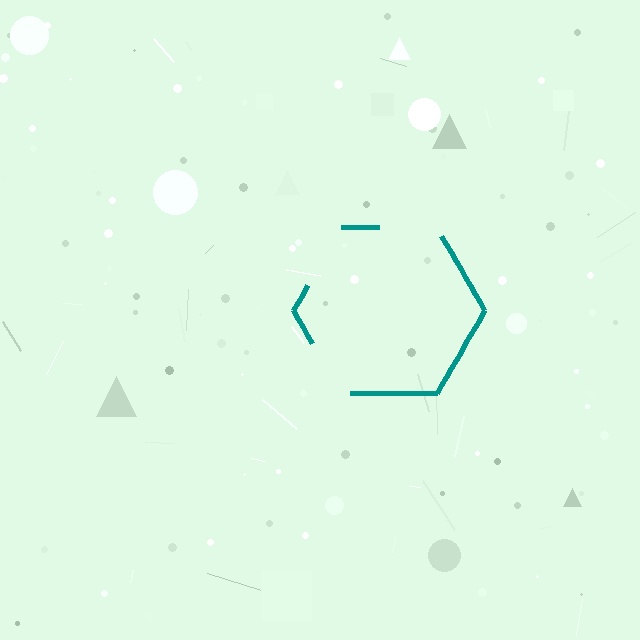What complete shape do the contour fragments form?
The contour fragments form a hexagon.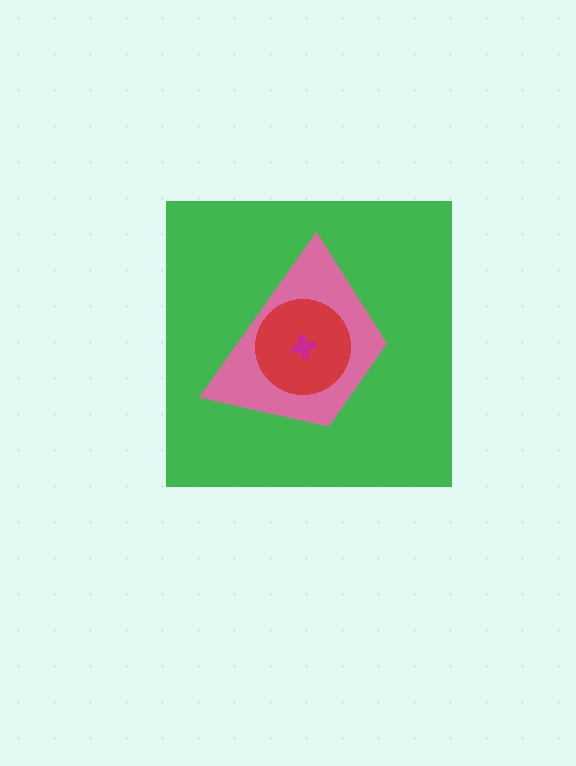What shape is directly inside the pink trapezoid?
The red circle.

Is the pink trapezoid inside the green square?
Yes.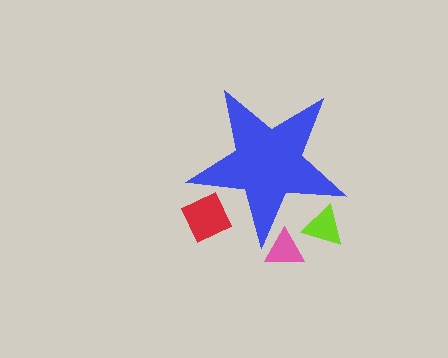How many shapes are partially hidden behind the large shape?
3 shapes are partially hidden.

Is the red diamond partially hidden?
Yes, the red diamond is partially hidden behind the blue star.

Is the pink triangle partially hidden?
Yes, the pink triangle is partially hidden behind the blue star.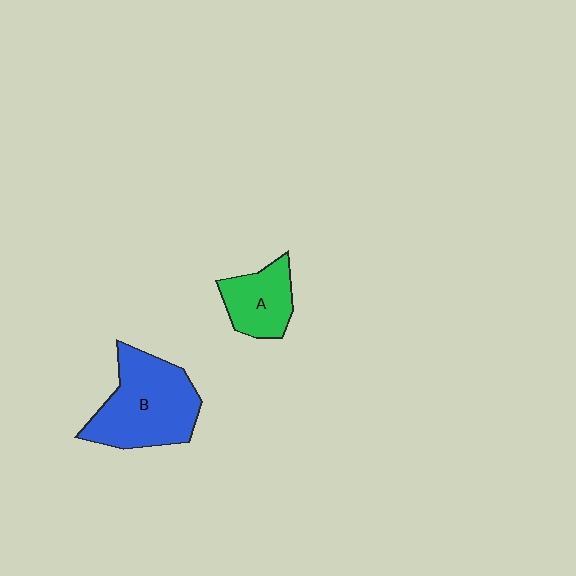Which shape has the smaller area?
Shape A (green).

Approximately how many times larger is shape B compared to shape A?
Approximately 1.9 times.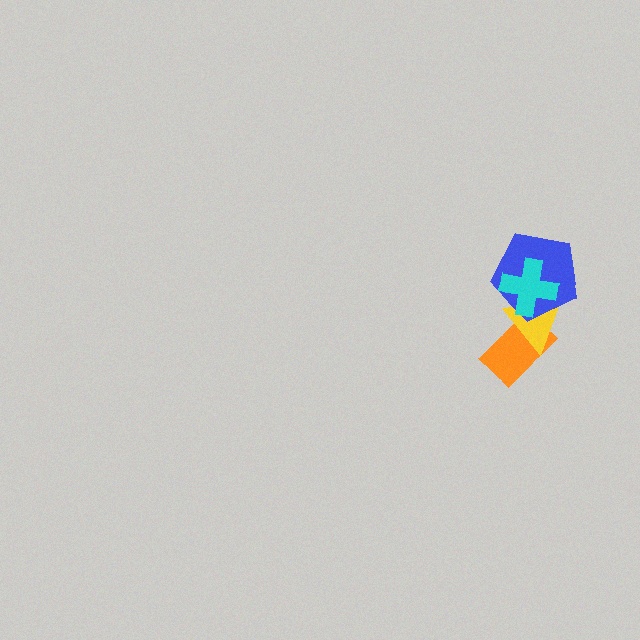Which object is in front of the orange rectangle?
The yellow triangle is in front of the orange rectangle.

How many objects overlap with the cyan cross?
2 objects overlap with the cyan cross.